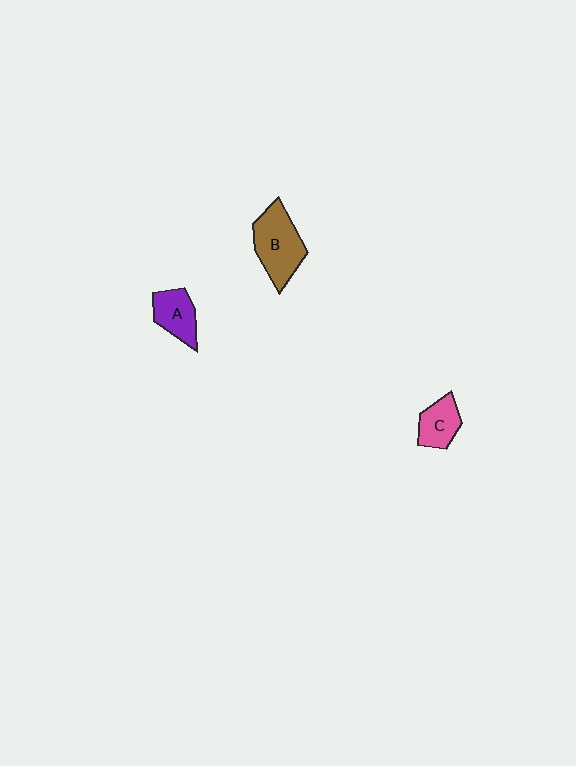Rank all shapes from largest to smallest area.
From largest to smallest: B (brown), A (purple), C (pink).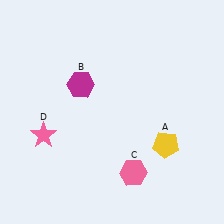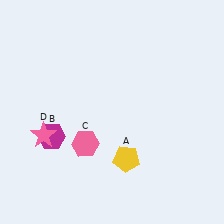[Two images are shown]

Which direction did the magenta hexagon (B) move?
The magenta hexagon (B) moved down.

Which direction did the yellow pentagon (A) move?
The yellow pentagon (A) moved left.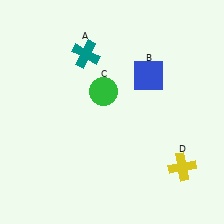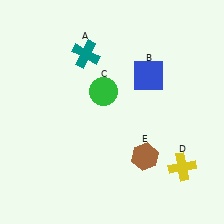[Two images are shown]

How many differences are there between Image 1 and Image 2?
There is 1 difference between the two images.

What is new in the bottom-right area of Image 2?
A brown hexagon (E) was added in the bottom-right area of Image 2.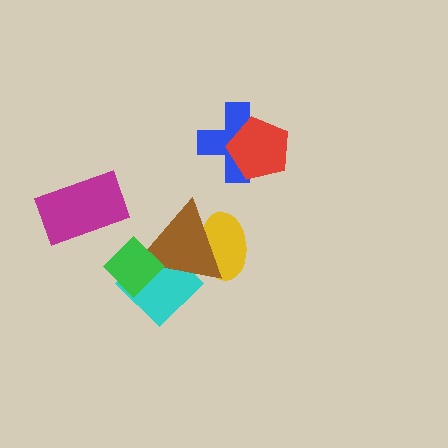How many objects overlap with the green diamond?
2 objects overlap with the green diamond.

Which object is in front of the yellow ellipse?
The brown triangle is in front of the yellow ellipse.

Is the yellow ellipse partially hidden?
Yes, it is partially covered by another shape.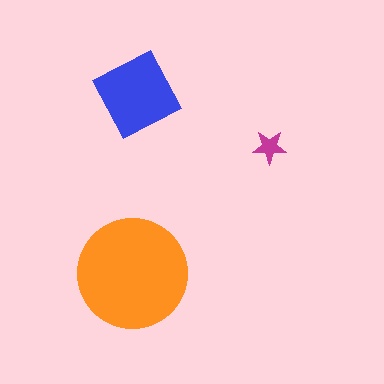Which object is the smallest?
The magenta star.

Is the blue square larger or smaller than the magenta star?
Larger.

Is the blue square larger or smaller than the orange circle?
Smaller.